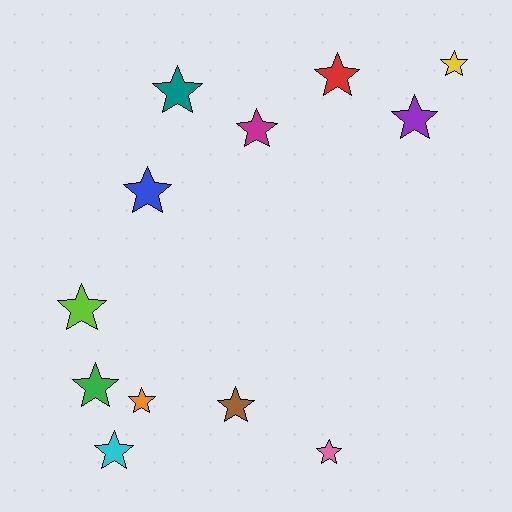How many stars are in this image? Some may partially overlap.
There are 12 stars.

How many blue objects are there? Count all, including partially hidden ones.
There is 1 blue object.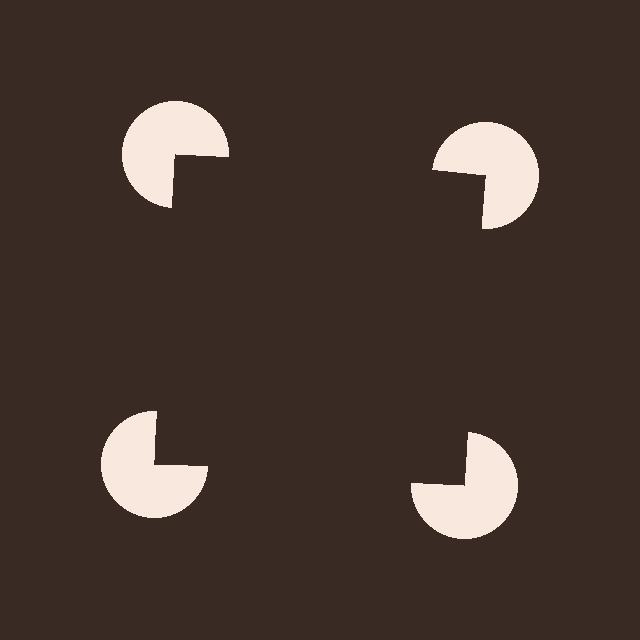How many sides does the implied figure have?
4 sides.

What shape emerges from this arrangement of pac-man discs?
An illusory square — its edges are inferred from the aligned wedge cuts in the pac-man discs, not physically drawn.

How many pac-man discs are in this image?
There are 4 — one at each vertex of the illusory square.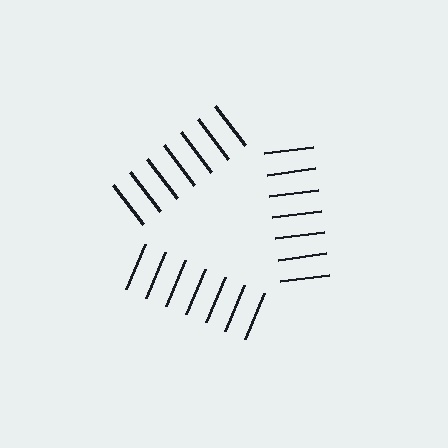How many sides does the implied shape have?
3 sides — the line-ends trace a triangle.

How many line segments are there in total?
21 — 7 along each of the 3 edges.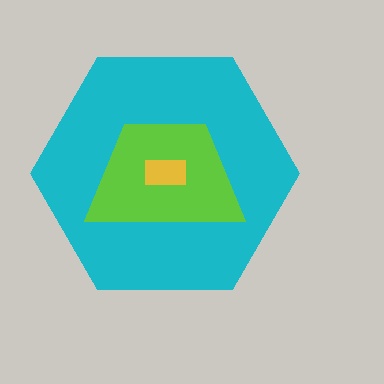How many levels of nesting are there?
3.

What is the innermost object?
The yellow rectangle.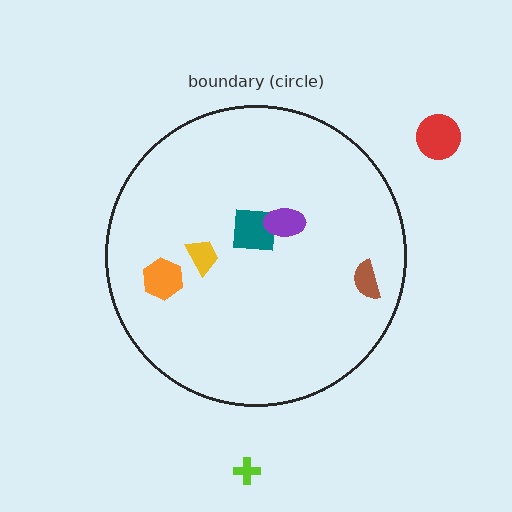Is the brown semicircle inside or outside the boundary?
Inside.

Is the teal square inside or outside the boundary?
Inside.